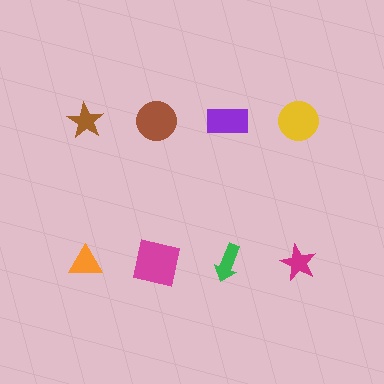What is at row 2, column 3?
A green arrow.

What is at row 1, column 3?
A purple rectangle.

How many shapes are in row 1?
4 shapes.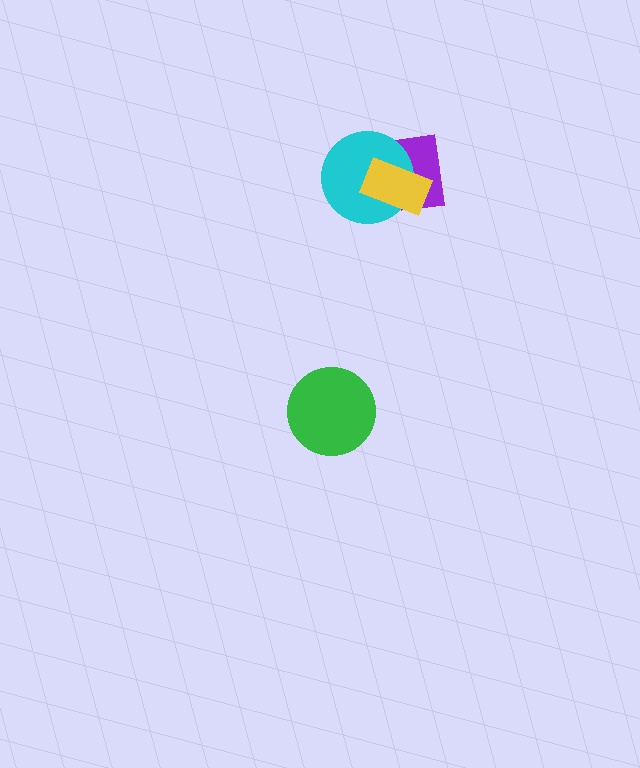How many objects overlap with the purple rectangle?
2 objects overlap with the purple rectangle.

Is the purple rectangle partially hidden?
Yes, it is partially covered by another shape.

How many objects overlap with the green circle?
0 objects overlap with the green circle.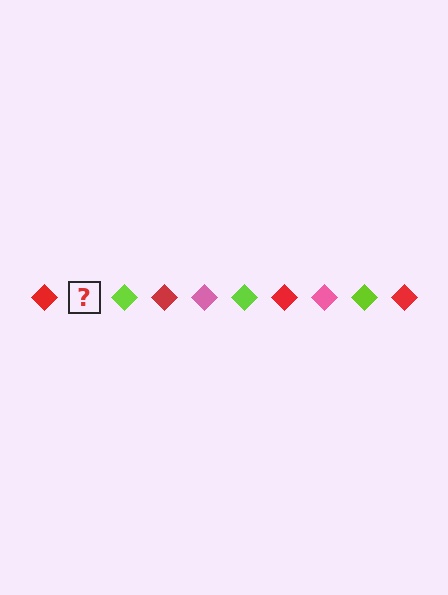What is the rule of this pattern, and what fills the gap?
The rule is that the pattern cycles through red, pink, lime diamonds. The gap should be filled with a pink diamond.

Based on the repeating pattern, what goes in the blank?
The blank should be a pink diamond.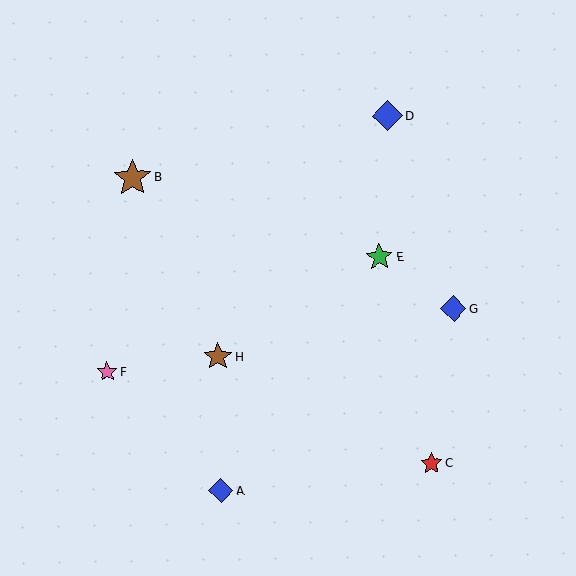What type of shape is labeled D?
Shape D is a blue diamond.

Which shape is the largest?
The brown star (labeled B) is the largest.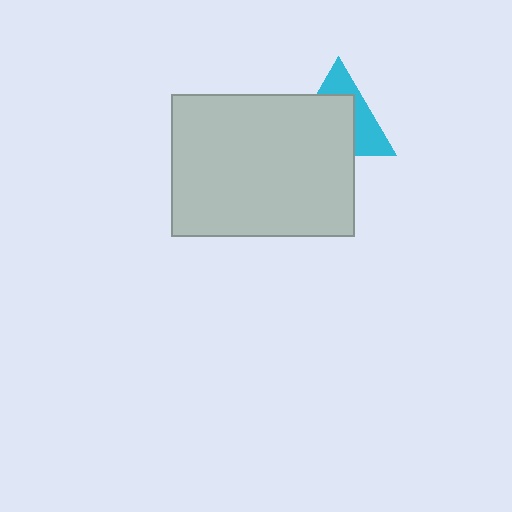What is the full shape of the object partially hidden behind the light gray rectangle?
The partially hidden object is a cyan triangle.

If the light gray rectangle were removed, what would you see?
You would see the complete cyan triangle.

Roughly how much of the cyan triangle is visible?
A small part of it is visible (roughly 39%).